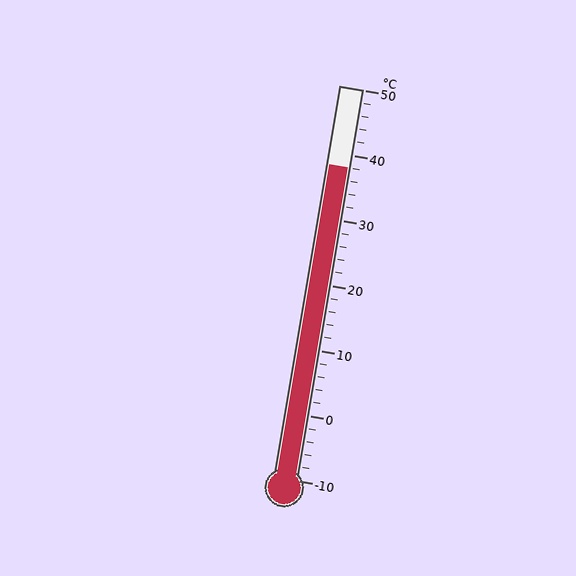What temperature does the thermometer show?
The thermometer shows approximately 38°C.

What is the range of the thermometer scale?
The thermometer scale ranges from -10°C to 50°C.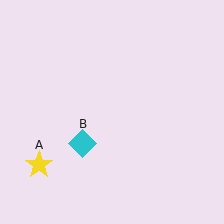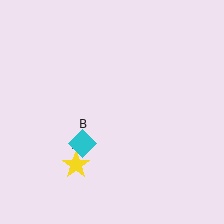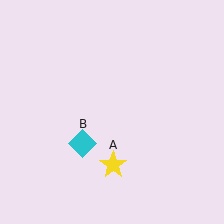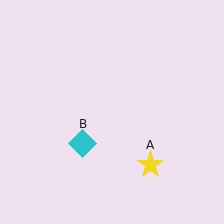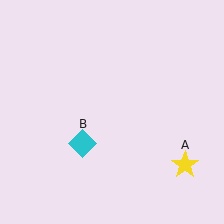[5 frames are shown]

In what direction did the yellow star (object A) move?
The yellow star (object A) moved right.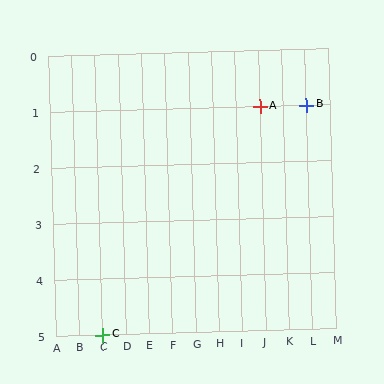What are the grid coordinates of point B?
Point B is at grid coordinates (L, 1).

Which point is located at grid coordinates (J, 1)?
Point A is at (J, 1).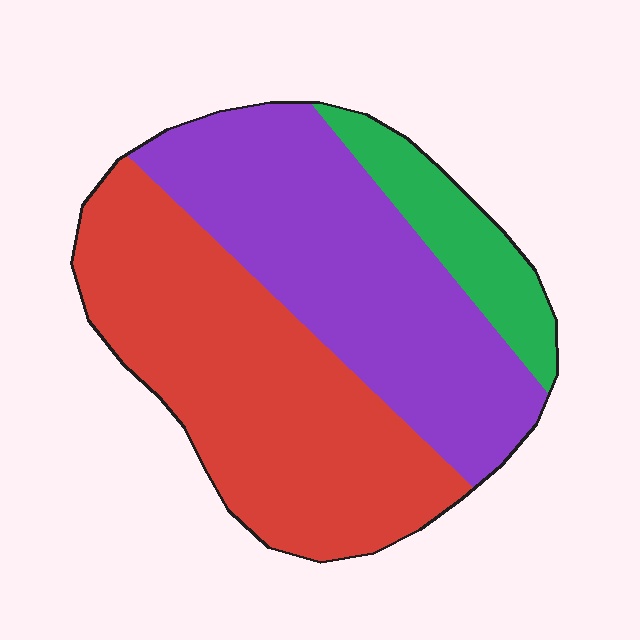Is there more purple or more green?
Purple.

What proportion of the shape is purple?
Purple covers around 40% of the shape.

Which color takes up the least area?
Green, at roughly 10%.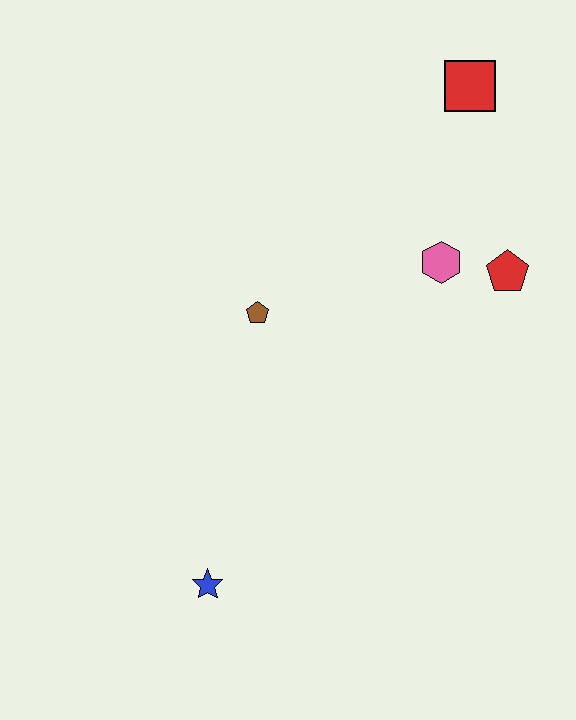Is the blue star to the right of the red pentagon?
No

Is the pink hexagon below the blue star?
No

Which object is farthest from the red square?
The blue star is farthest from the red square.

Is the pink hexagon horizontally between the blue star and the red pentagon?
Yes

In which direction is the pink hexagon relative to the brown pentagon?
The pink hexagon is to the right of the brown pentagon.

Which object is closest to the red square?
The pink hexagon is closest to the red square.